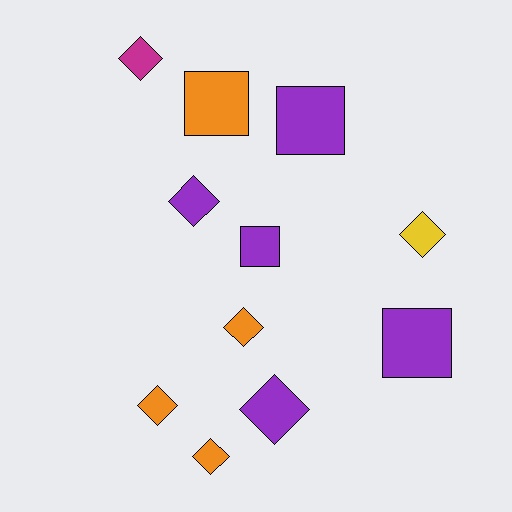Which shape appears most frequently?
Diamond, with 7 objects.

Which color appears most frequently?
Purple, with 5 objects.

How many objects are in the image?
There are 11 objects.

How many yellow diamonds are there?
There is 1 yellow diamond.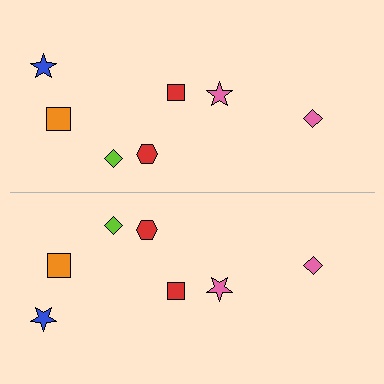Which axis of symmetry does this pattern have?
The pattern has a horizontal axis of symmetry running through the center of the image.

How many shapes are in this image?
There are 14 shapes in this image.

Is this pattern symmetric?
Yes, this pattern has bilateral (reflection) symmetry.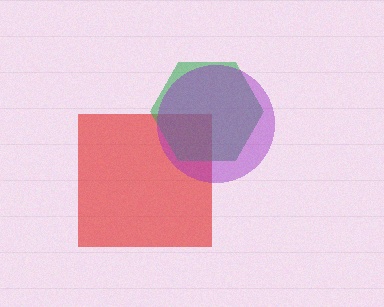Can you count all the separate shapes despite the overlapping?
Yes, there are 3 separate shapes.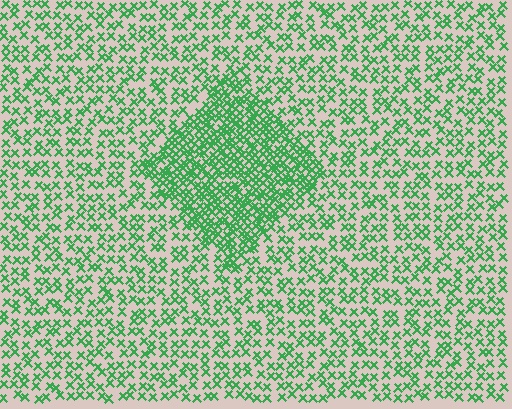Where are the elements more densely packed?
The elements are more densely packed inside the diamond boundary.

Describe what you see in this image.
The image contains small green elements arranged at two different densities. A diamond-shaped region is visible where the elements are more densely packed than the surrounding area.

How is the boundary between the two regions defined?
The boundary is defined by a change in element density (approximately 2.2x ratio). All elements are the same color, size, and shape.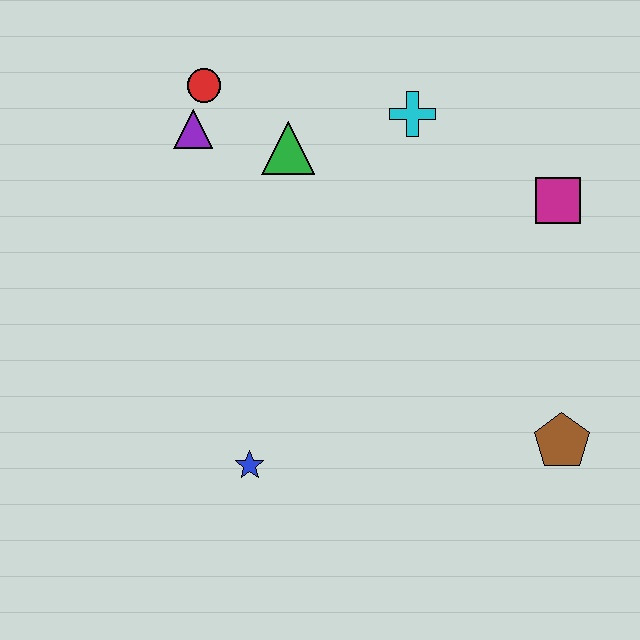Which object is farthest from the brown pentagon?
The red circle is farthest from the brown pentagon.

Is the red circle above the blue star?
Yes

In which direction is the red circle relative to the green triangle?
The red circle is to the left of the green triangle.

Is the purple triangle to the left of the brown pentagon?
Yes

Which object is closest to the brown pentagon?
The magenta square is closest to the brown pentagon.